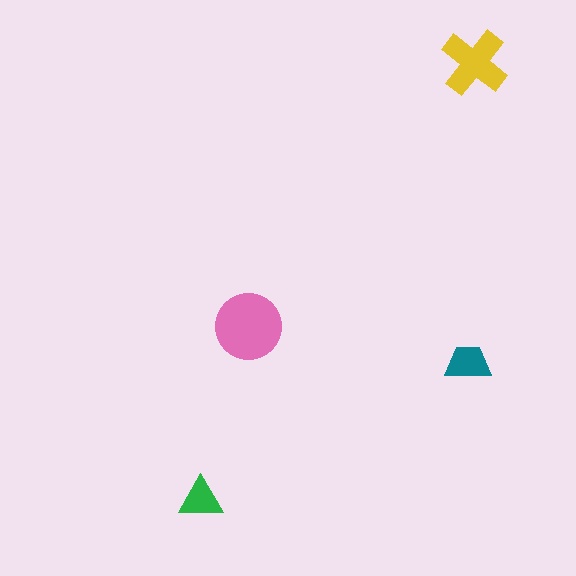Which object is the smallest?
The green triangle.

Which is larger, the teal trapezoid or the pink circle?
The pink circle.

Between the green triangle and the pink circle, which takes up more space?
The pink circle.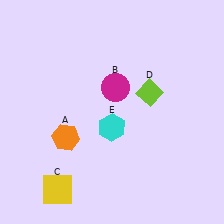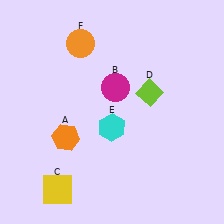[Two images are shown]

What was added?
An orange circle (F) was added in Image 2.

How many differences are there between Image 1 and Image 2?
There is 1 difference between the two images.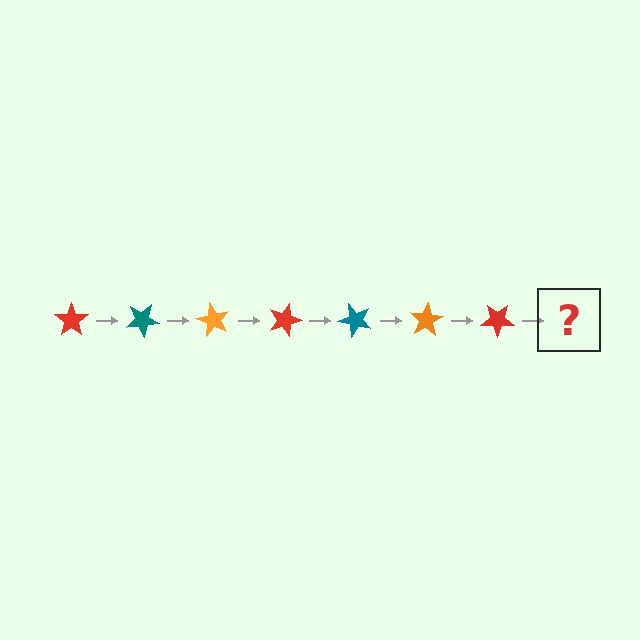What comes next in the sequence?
The next element should be a teal star, rotated 210 degrees from the start.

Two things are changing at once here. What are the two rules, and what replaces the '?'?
The two rules are that it rotates 30 degrees each step and the color cycles through red, teal, and orange. The '?' should be a teal star, rotated 210 degrees from the start.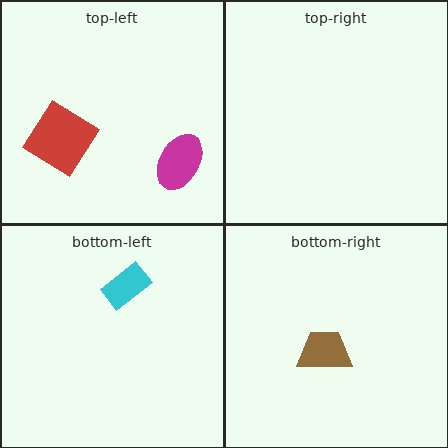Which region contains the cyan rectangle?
The bottom-left region.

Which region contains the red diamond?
The top-left region.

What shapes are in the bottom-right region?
The brown trapezoid.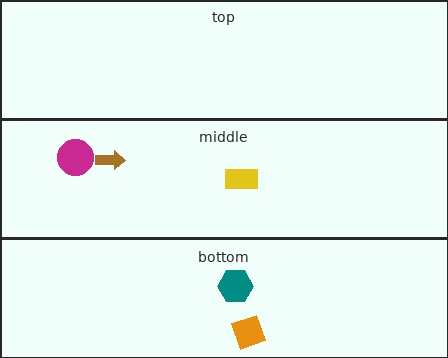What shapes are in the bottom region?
The teal hexagon, the orange diamond.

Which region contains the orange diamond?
The bottom region.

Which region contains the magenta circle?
The middle region.